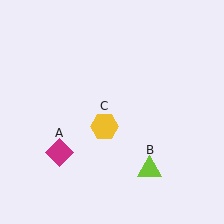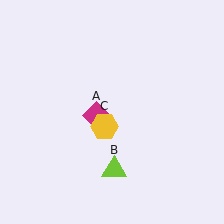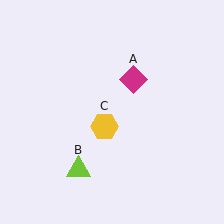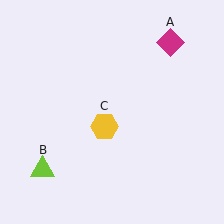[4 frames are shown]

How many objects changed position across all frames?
2 objects changed position: magenta diamond (object A), lime triangle (object B).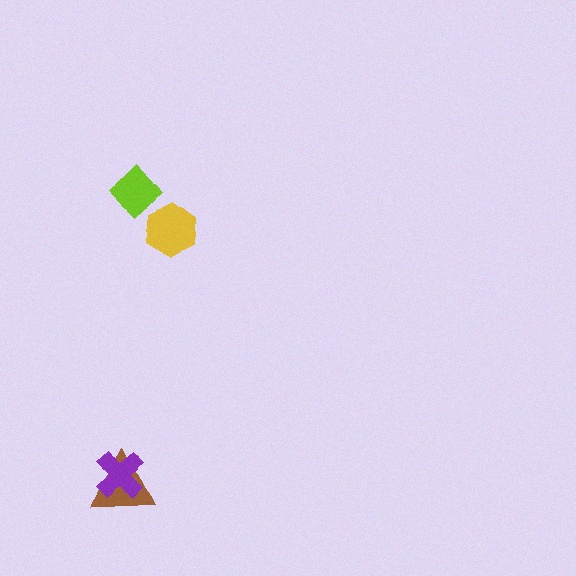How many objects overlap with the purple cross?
1 object overlaps with the purple cross.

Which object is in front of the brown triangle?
The purple cross is in front of the brown triangle.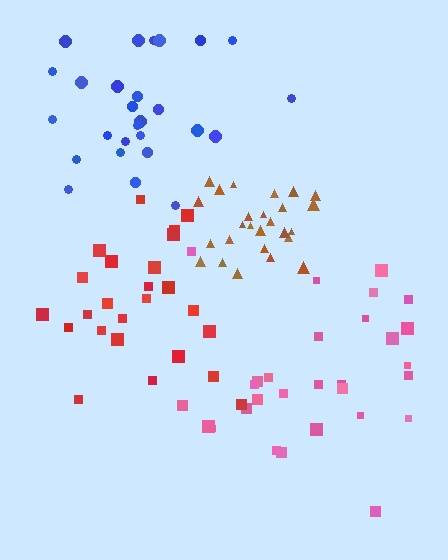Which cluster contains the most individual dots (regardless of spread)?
Pink (29).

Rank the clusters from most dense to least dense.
brown, red, blue, pink.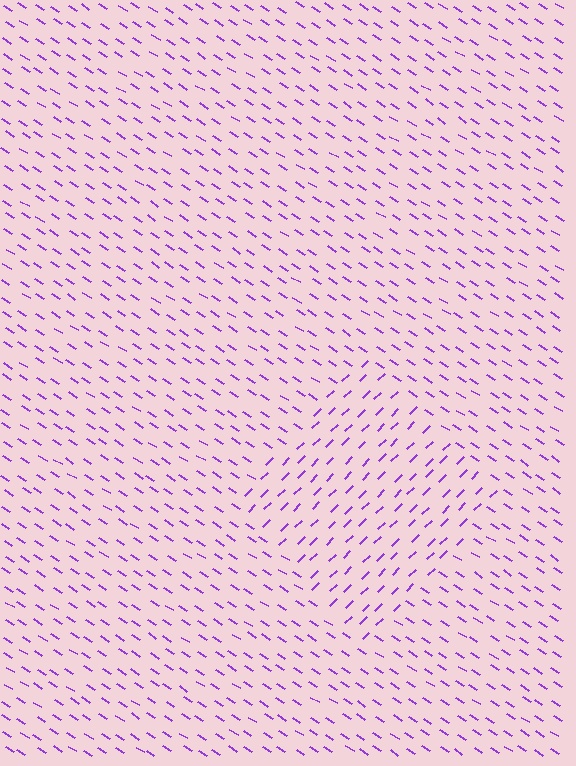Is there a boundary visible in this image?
Yes, there is a texture boundary formed by a change in line orientation.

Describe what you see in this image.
The image is filled with small purple line segments. A diamond region in the image has lines oriented differently from the surrounding lines, creating a visible texture boundary.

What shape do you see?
I see a diamond.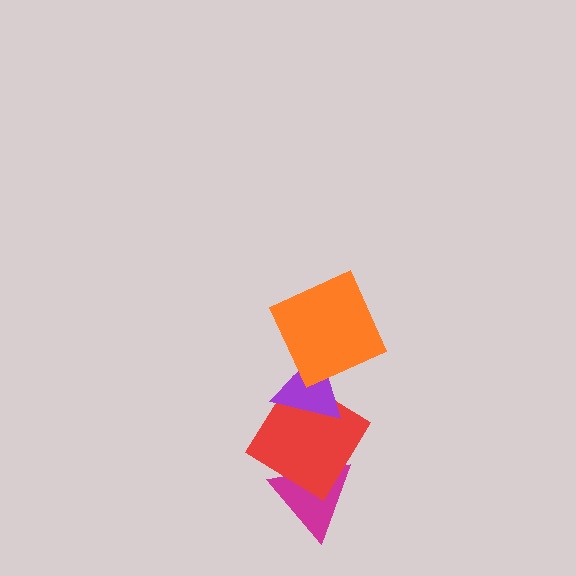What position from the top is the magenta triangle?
The magenta triangle is 4th from the top.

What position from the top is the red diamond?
The red diamond is 3rd from the top.